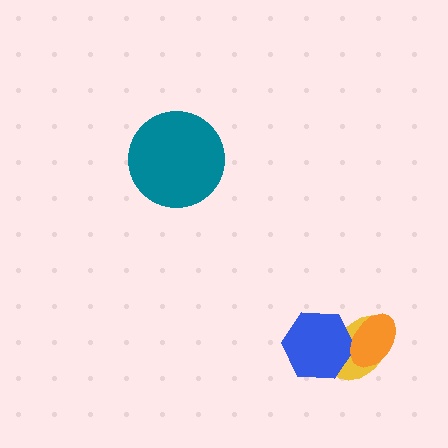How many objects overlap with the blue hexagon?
2 objects overlap with the blue hexagon.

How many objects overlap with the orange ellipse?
2 objects overlap with the orange ellipse.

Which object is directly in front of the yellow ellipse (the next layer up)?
The blue hexagon is directly in front of the yellow ellipse.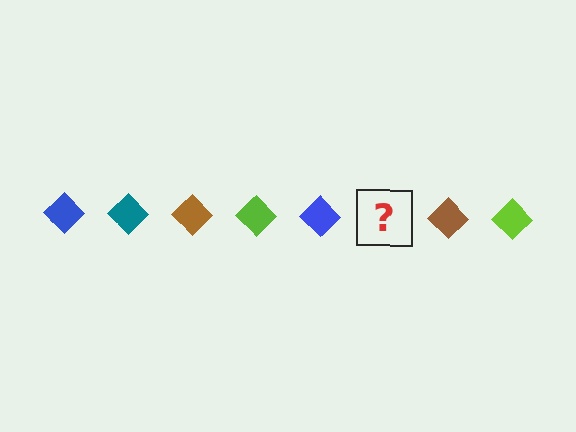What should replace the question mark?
The question mark should be replaced with a teal diamond.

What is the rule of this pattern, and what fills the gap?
The rule is that the pattern cycles through blue, teal, brown, lime diamonds. The gap should be filled with a teal diamond.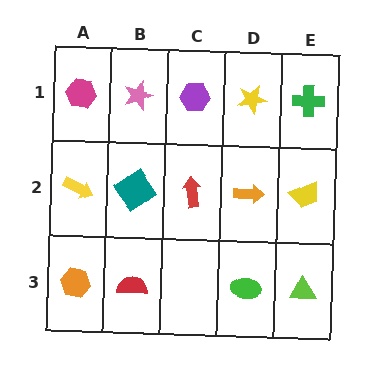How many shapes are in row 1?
5 shapes.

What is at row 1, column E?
A green cross.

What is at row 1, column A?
A magenta hexagon.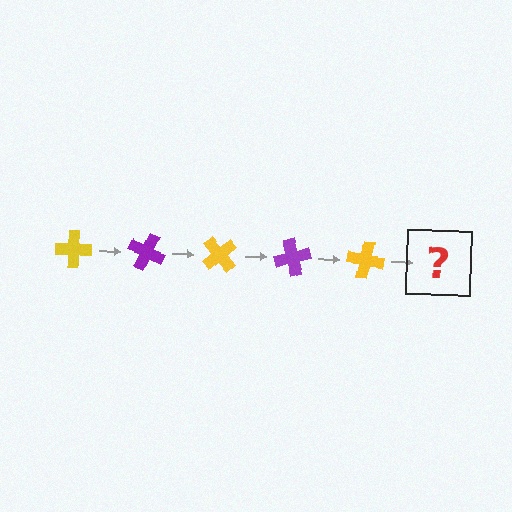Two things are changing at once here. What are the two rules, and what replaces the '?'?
The two rules are that it rotates 25 degrees each step and the color cycles through yellow and purple. The '?' should be a purple cross, rotated 125 degrees from the start.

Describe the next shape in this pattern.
It should be a purple cross, rotated 125 degrees from the start.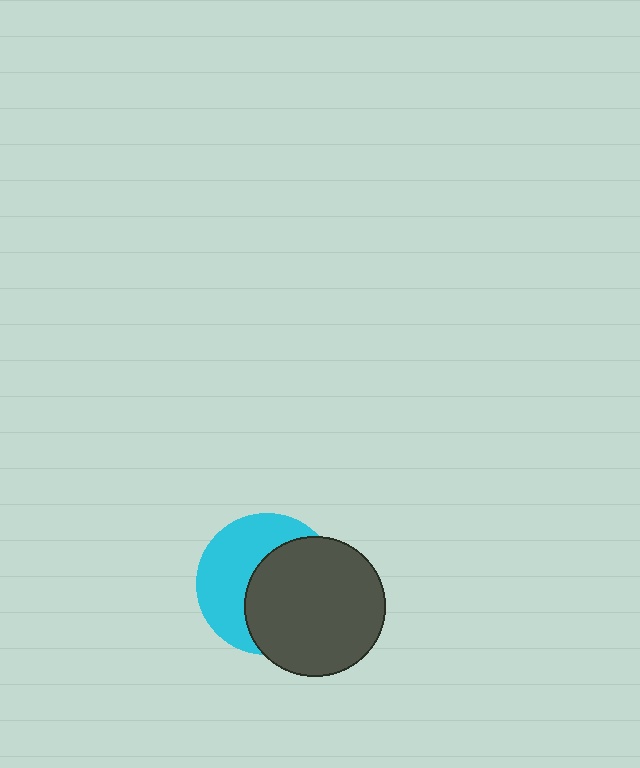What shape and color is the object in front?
The object in front is a dark gray circle.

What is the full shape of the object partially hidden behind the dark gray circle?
The partially hidden object is a cyan circle.